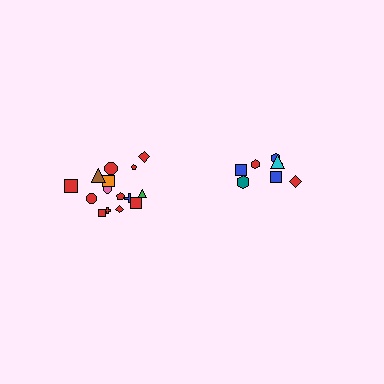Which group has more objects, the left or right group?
The left group.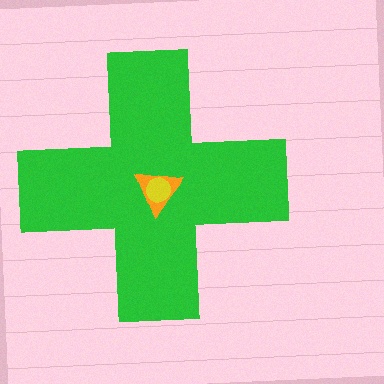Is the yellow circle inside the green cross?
Yes.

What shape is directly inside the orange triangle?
The yellow circle.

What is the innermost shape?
The yellow circle.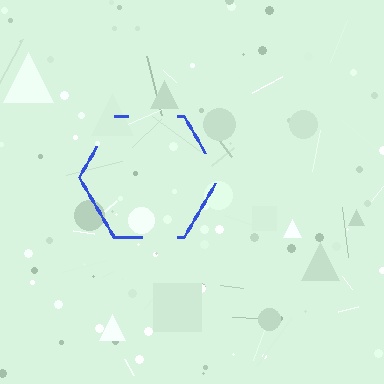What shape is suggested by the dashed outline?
The dashed outline suggests a hexagon.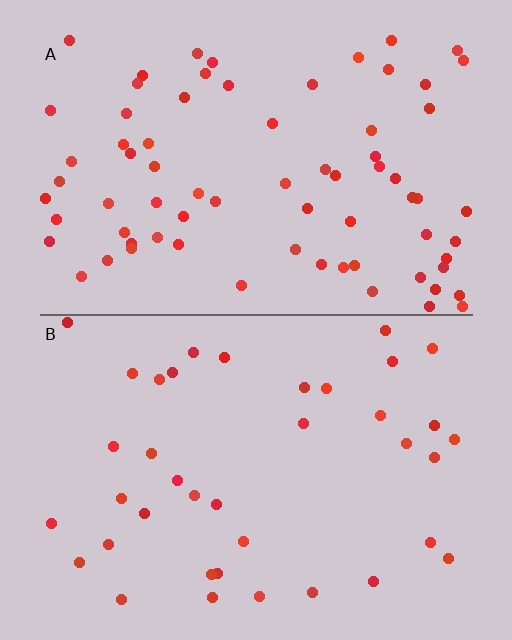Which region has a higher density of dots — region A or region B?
A (the top).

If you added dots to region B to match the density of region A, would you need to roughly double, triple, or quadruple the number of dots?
Approximately double.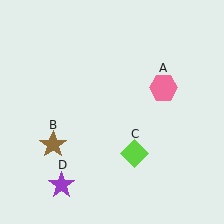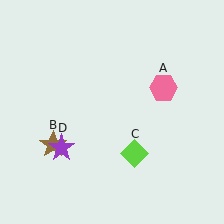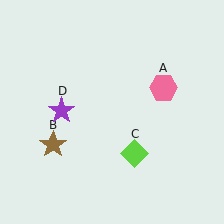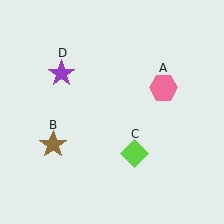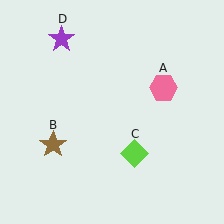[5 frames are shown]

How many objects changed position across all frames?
1 object changed position: purple star (object D).